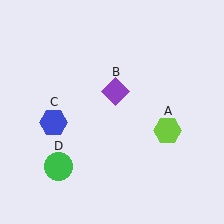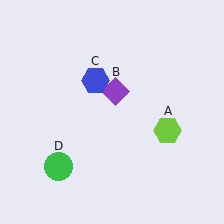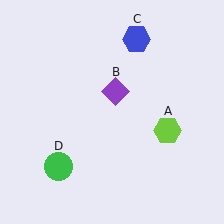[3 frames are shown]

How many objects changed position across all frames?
1 object changed position: blue hexagon (object C).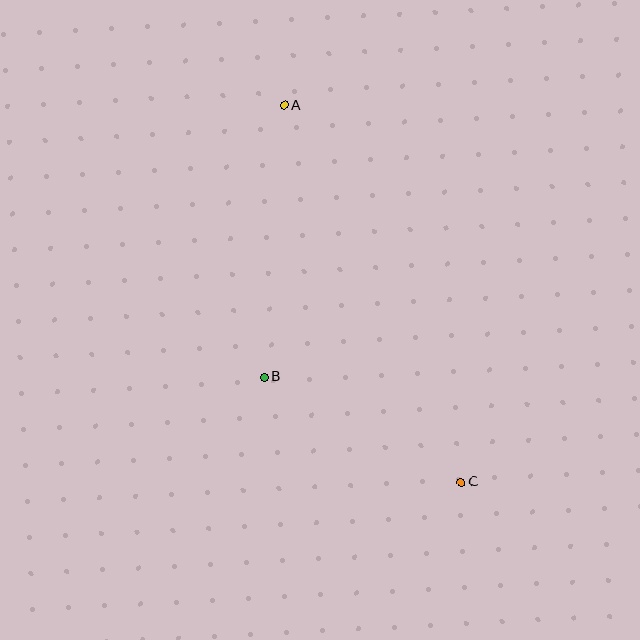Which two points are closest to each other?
Points B and C are closest to each other.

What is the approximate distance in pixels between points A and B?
The distance between A and B is approximately 273 pixels.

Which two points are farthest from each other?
Points A and C are farthest from each other.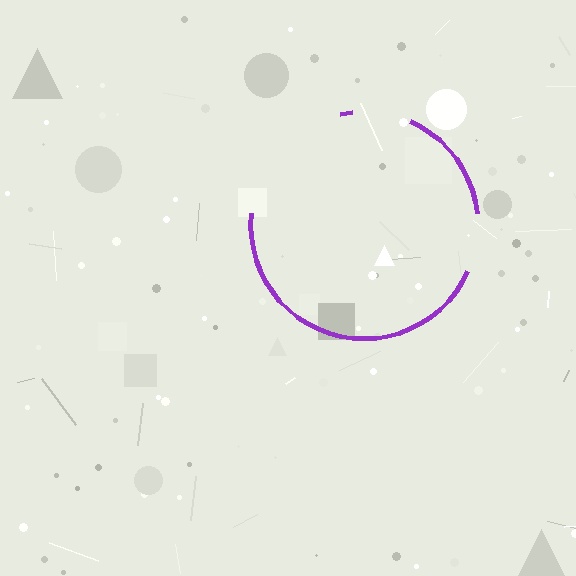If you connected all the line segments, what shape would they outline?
They would outline a circle.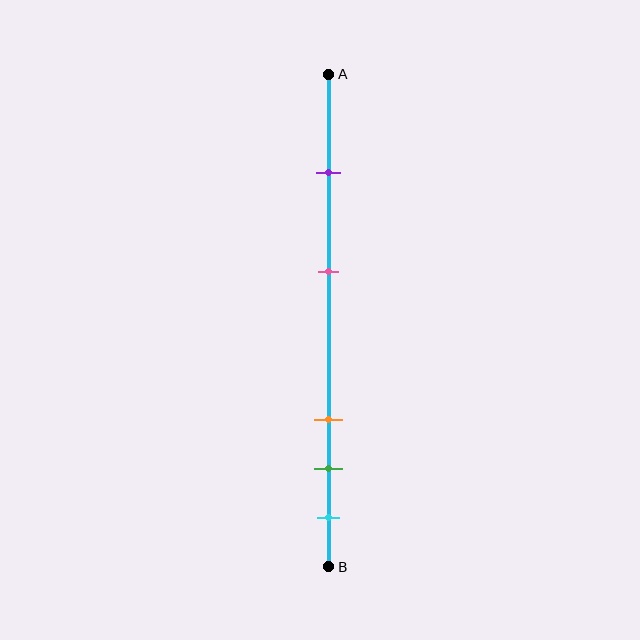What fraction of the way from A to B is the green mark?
The green mark is approximately 80% (0.8) of the way from A to B.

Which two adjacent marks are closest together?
The green and cyan marks are the closest adjacent pair.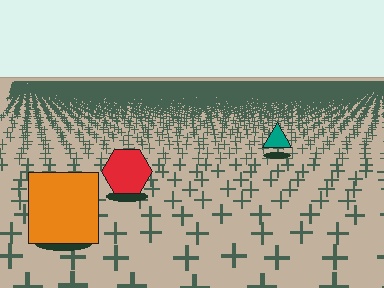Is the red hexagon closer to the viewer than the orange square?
No. The orange square is closer — you can tell from the texture gradient: the ground texture is coarser near it.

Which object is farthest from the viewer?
The teal triangle is farthest from the viewer. It appears smaller and the ground texture around it is denser.